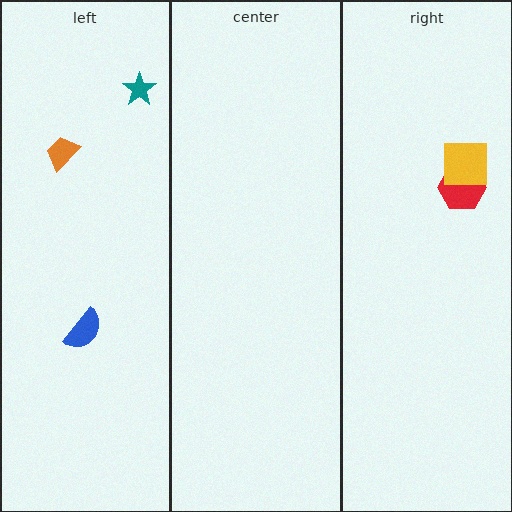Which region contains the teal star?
The left region.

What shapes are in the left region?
The orange trapezoid, the blue semicircle, the teal star.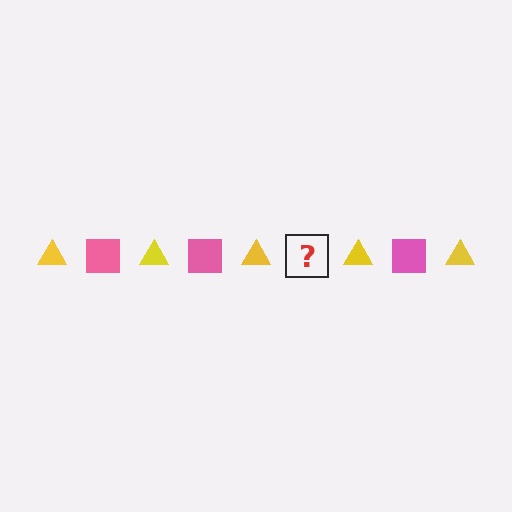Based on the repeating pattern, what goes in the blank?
The blank should be a pink square.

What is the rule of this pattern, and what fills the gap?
The rule is that the pattern alternates between yellow triangle and pink square. The gap should be filled with a pink square.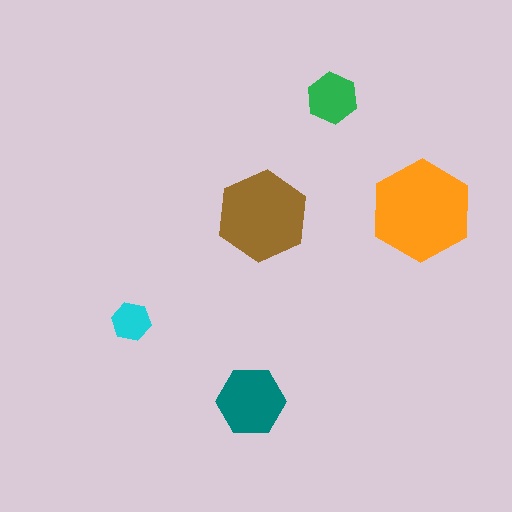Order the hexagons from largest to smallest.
the orange one, the brown one, the teal one, the green one, the cyan one.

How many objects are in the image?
There are 5 objects in the image.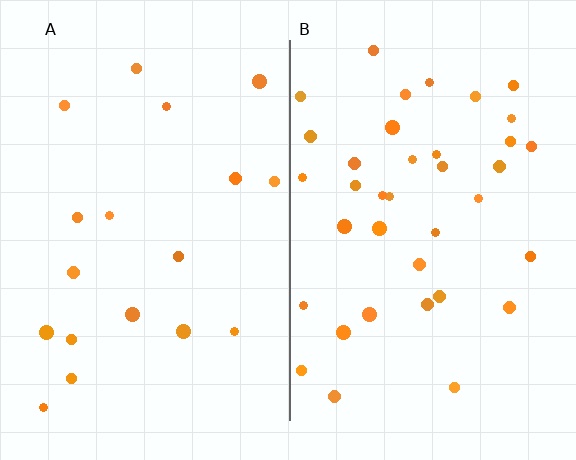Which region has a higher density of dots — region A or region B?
B (the right).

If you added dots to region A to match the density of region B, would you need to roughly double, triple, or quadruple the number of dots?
Approximately double.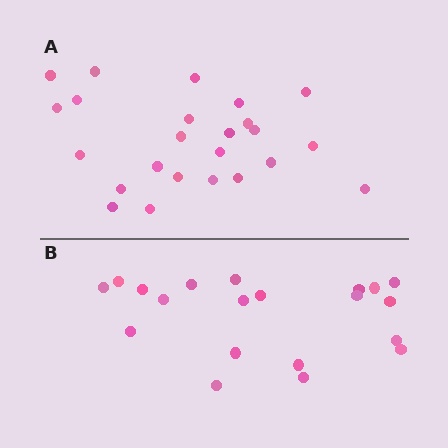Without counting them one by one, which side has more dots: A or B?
Region A (the top region) has more dots.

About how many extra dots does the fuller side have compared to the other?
Region A has about 4 more dots than region B.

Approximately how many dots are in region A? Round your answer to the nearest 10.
About 20 dots. (The exact count is 24, which rounds to 20.)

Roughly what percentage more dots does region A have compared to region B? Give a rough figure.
About 20% more.